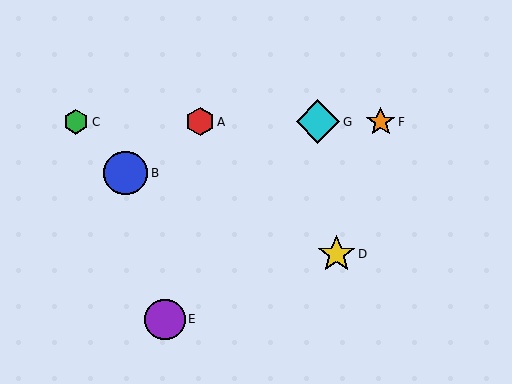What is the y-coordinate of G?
Object G is at y≈122.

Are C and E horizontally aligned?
No, C is at y≈122 and E is at y≈319.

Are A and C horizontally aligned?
Yes, both are at y≈122.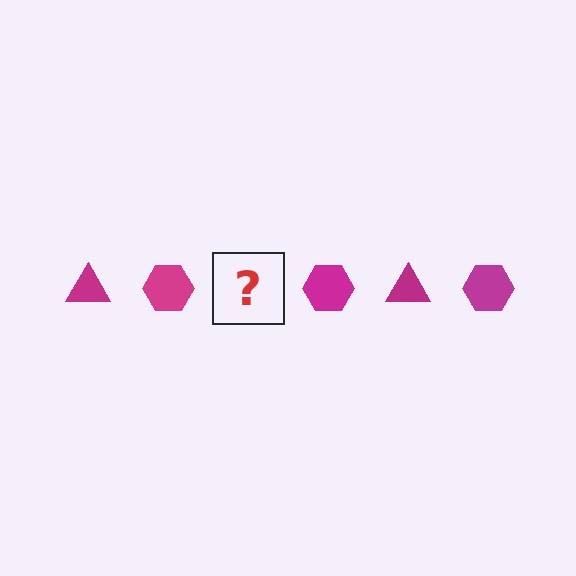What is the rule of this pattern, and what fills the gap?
The rule is that the pattern cycles through triangle, hexagon shapes in magenta. The gap should be filled with a magenta triangle.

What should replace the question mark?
The question mark should be replaced with a magenta triangle.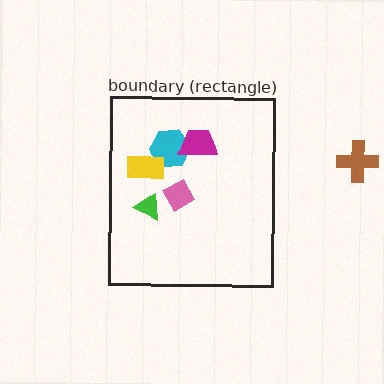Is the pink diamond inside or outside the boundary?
Inside.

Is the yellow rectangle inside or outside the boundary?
Inside.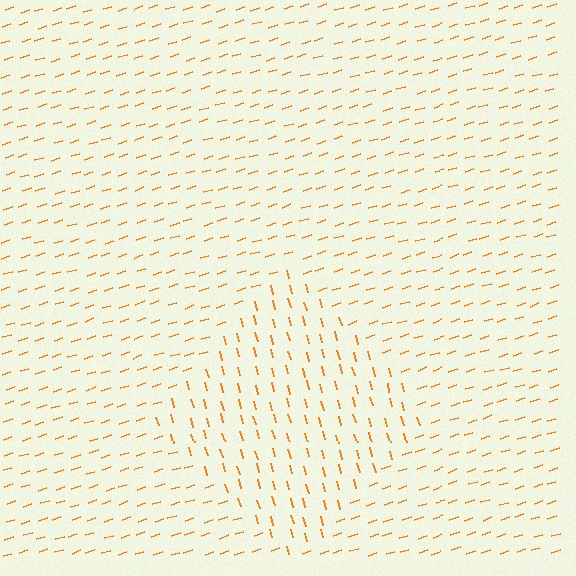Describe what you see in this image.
The image is filled with small orange line segments. A diamond region in the image has lines oriented differently from the surrounding lines, creating a visible texture boundary.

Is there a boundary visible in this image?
Yes, there is a texture boundary formed by a change in line orientation.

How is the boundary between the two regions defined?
The boundary is defined purely by a change in line orientation (approximately 87 degrees difference). All lines are the same color and thickness.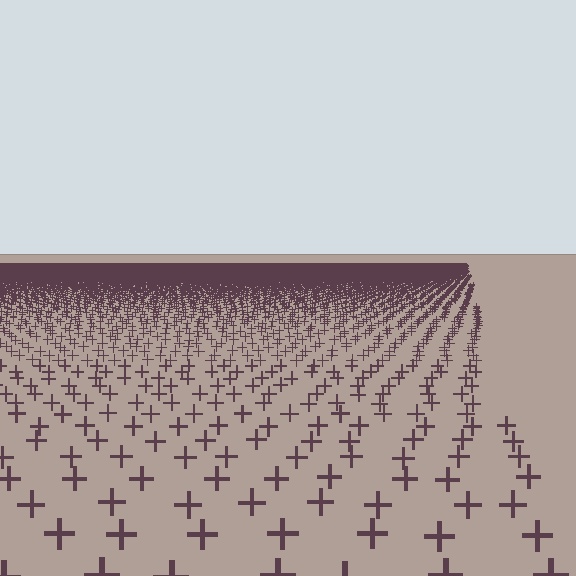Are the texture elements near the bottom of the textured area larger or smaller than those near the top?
Larger. Near the bottom, elements are closer to the viewer and appear at a bigger on-screen size.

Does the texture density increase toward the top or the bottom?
Density increases toward the top.